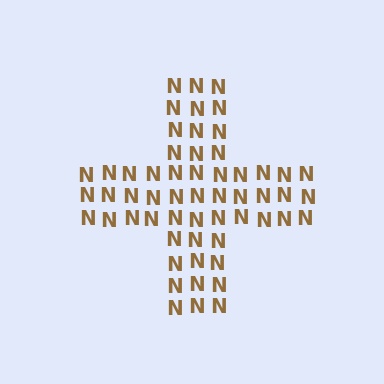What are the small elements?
The small elements are letter N's.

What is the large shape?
The large shape is a cross.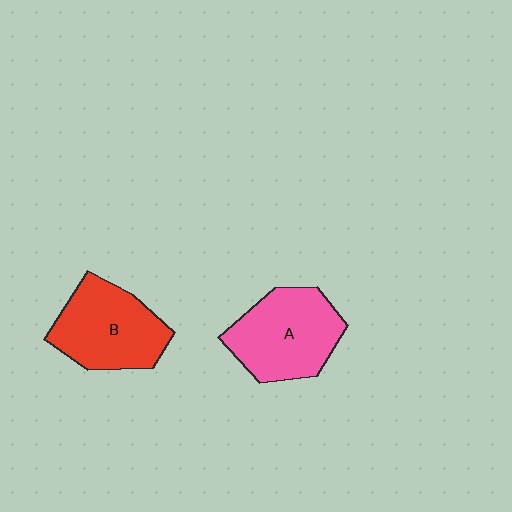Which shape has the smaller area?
Shape B (red).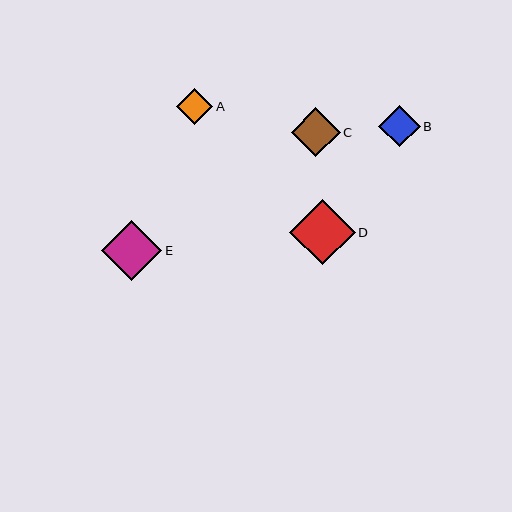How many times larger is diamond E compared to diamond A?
Diamond E is approximately 1.7 times the size of diamond A.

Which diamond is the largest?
Diamond D is the largest with a size of approximately 66 pixels.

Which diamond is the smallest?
Diamond A is the smallest with a size of approximately 36 pixels.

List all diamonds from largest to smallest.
From largest to smallest: D, E, C, B, A.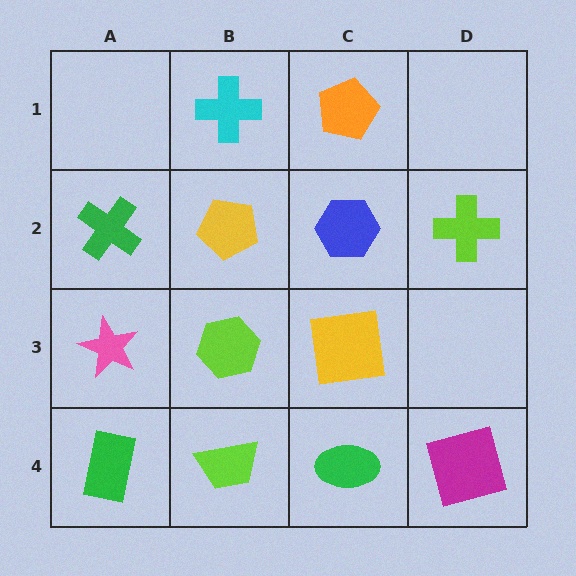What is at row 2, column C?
A blue hexagon.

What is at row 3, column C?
A yellow square.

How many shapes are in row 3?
3 shapes.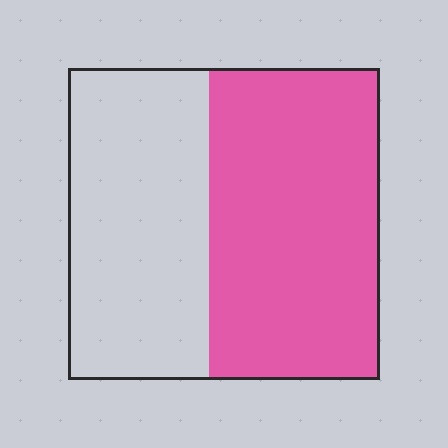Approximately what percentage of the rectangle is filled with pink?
Approximately 55%.